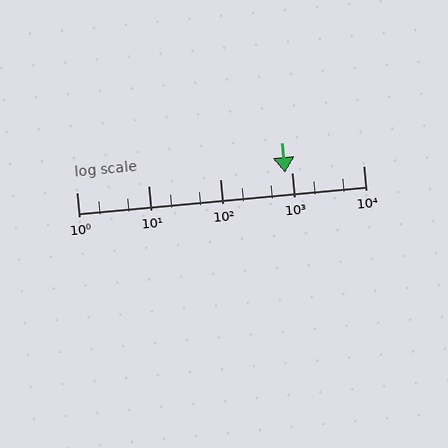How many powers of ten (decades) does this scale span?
The scale spans 4 decades, from 1 to 10000.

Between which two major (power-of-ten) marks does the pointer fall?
The pointer is between 100 and 1000.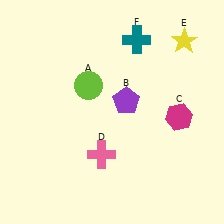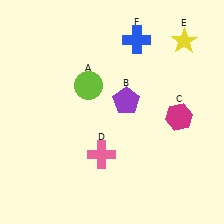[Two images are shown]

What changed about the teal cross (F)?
In Image 1, F is teal. In Image 2, it changed to blue.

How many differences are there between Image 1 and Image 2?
There is 1 difference between the two images.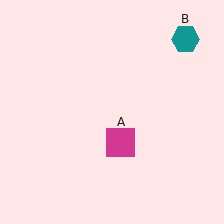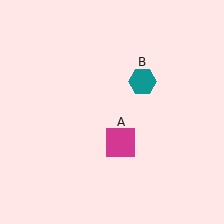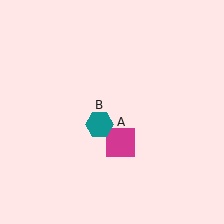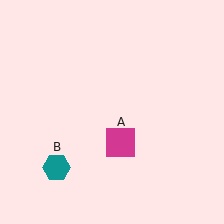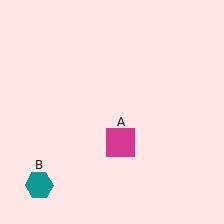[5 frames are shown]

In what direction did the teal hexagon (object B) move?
The teal hexagon (object B) moved down and to the left.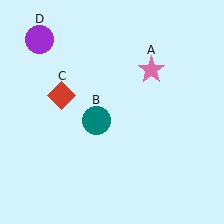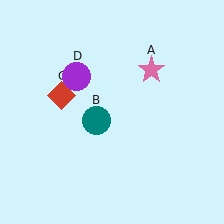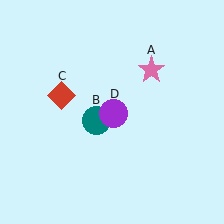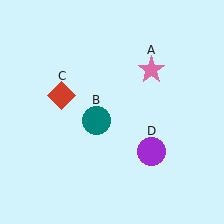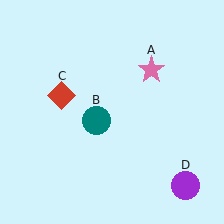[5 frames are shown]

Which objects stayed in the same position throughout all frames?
Pink star (object A) and teal circle (object B) and red diamond (object C) remained stationary.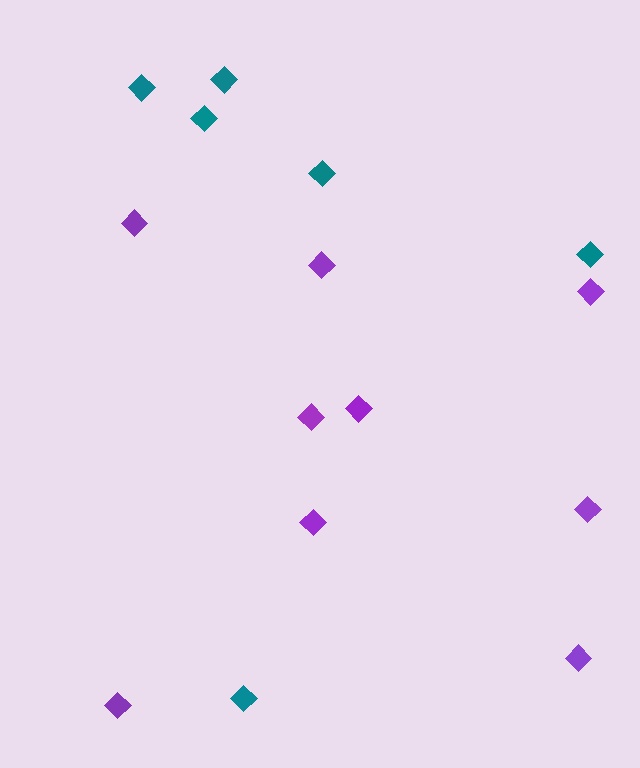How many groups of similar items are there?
There are 2 groups: one group of purple diamonds (9) and one group of teal diamonds (6).